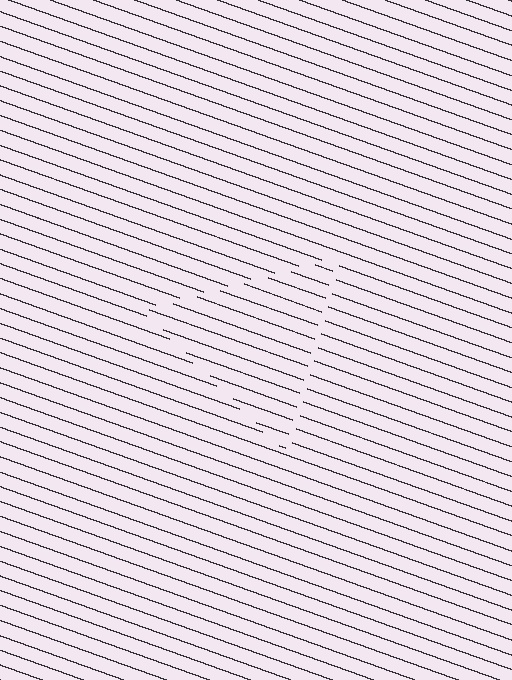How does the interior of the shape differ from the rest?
The interior of the shape contains the same grating, shifted by half a period — the contour is defined by the phase discontinuity where line-ends from the inner and outer gratings abut.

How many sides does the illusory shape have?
3 sides — the line-ends trace a triangle.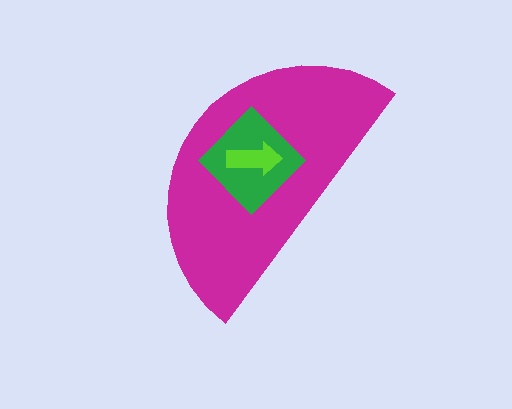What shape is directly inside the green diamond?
The lime arrow.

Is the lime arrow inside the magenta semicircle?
Yes.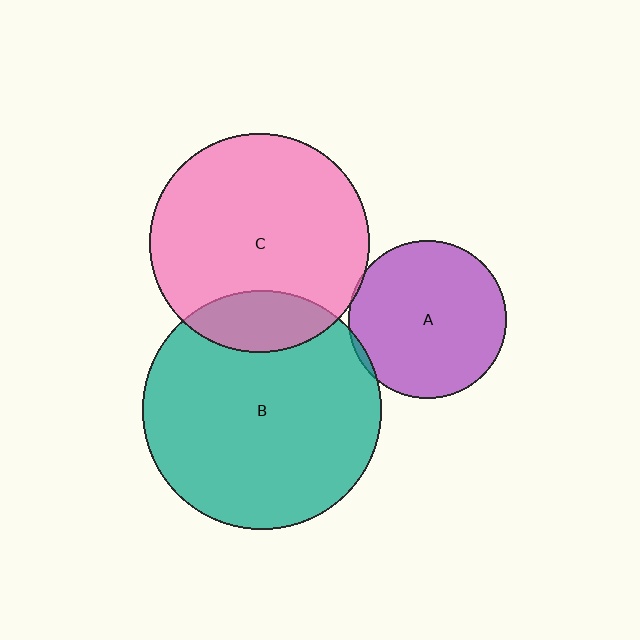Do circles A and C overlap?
Yes.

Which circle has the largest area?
Circle B (teal).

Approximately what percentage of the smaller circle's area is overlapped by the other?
Approximately 5%.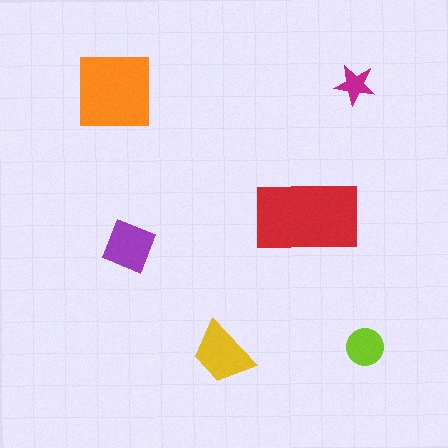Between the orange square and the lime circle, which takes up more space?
The orange square.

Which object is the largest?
The red rectangle.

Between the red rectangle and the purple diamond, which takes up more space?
The red rectangle.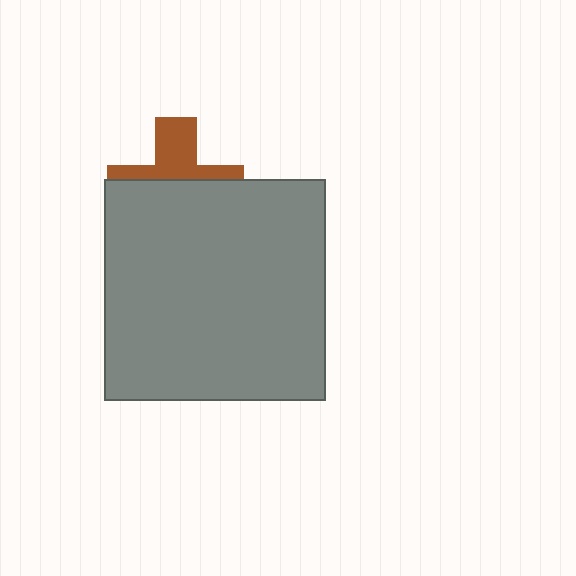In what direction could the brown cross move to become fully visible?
The brown cross could move up. That would shift it out from behind the gray square entirely.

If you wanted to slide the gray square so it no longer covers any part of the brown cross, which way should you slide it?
Slide it down — that is the most direct way to separate the two shapes.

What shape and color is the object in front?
The object in front is a gray square.